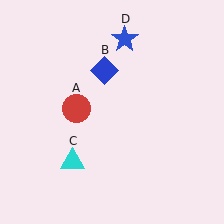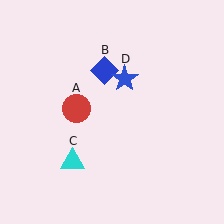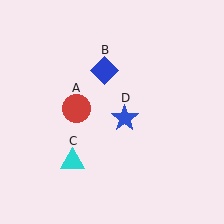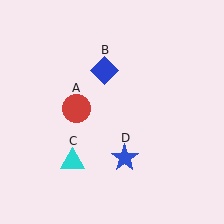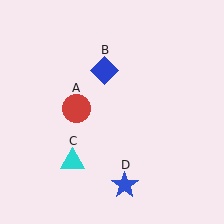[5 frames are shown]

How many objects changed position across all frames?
1 object changed position: blue star (object D).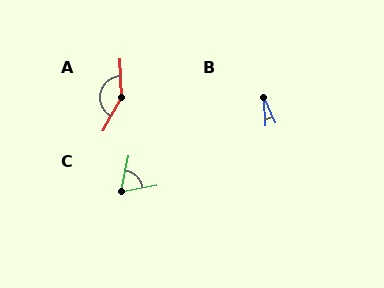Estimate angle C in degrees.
Approximately 68 degrees.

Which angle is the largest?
A, at approximately 149 degrees.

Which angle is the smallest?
B, at approximately 21 degrees.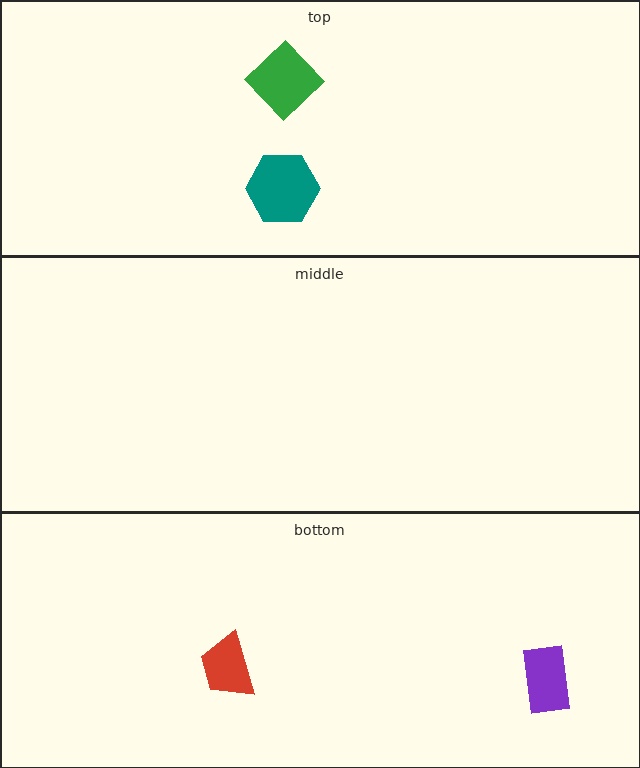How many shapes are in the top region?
2.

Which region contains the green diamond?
The top region.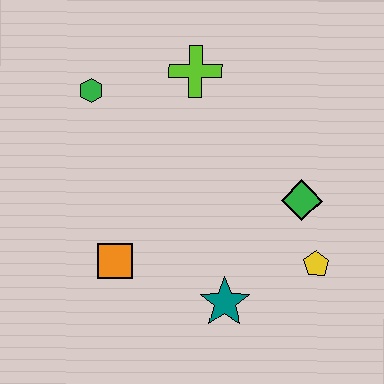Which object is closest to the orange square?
The teal star is closest to the orange square.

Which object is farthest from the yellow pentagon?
The green hexagon is farthest from the yellow pentagon.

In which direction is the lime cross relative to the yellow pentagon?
The lime cross is above the yellow pentagon.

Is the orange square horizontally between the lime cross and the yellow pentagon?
No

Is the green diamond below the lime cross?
Yes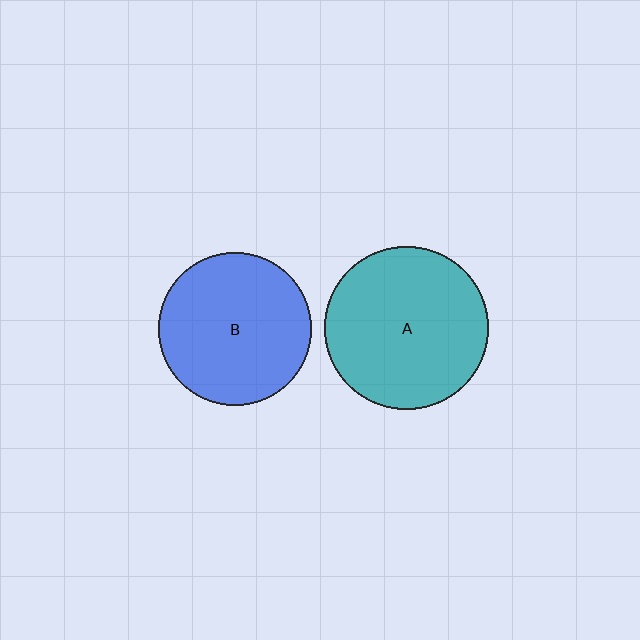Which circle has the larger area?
Circle A (teal).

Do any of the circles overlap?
No, none of the circles overlap.